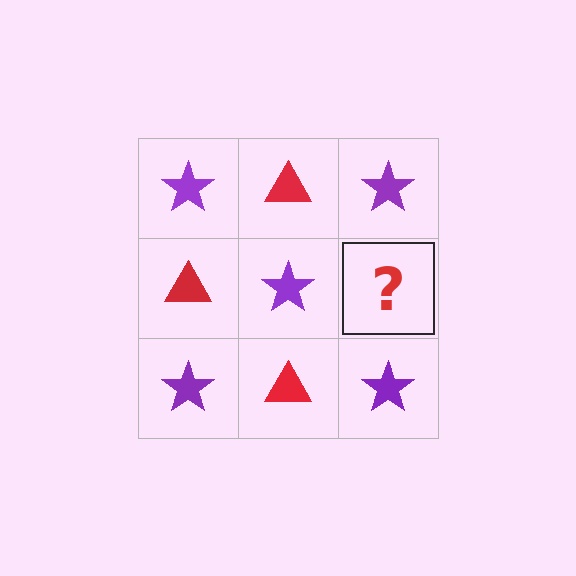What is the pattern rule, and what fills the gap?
The rule is that it alternates purple star and red triangle in a checkerboard pattern. The gap should be filled with a red triangle.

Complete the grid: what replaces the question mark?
The question mark should be replaced with a red triangle.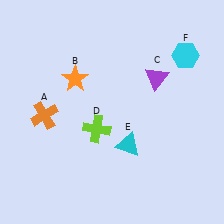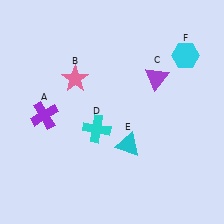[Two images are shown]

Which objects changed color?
A changed from orange to purple. B changed from orange to pink. D changed from lime to cyan.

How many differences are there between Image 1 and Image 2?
There are 3 differences between the two images.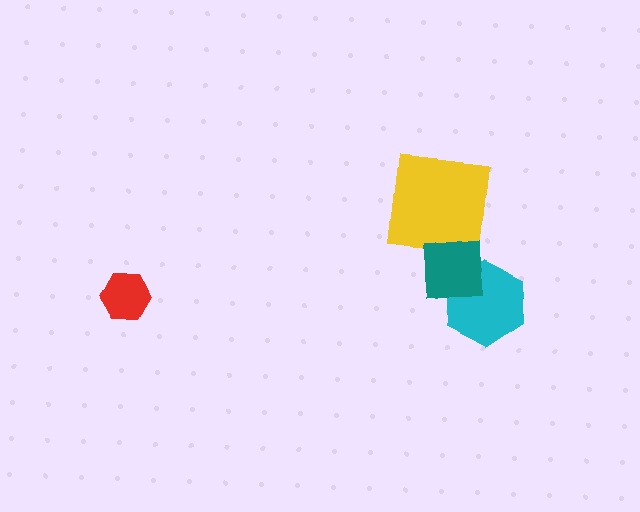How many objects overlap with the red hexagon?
0 objects overlap with the red hexagon.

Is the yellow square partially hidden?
Yes, it is partially covered by another shape.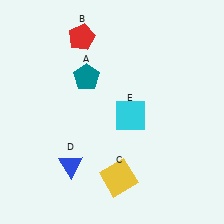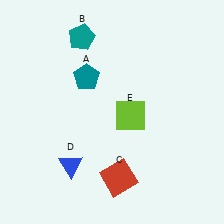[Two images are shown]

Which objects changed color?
B changed from red to teal. C changed from yellow to red. E changed from cyan to lime.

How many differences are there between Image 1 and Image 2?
There are 3 differences between the two images.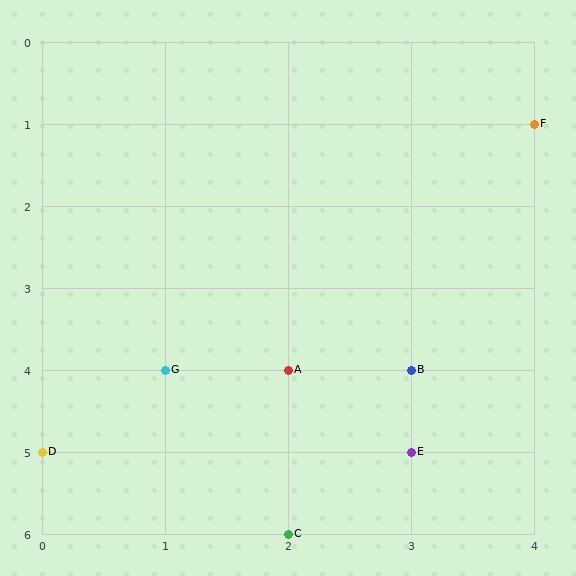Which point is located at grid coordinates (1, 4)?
Point G is at (1, 4).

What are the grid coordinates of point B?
Point B is at grid coordinates (3, 4).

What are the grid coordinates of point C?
Point C is at grid coordinates (2, 6).